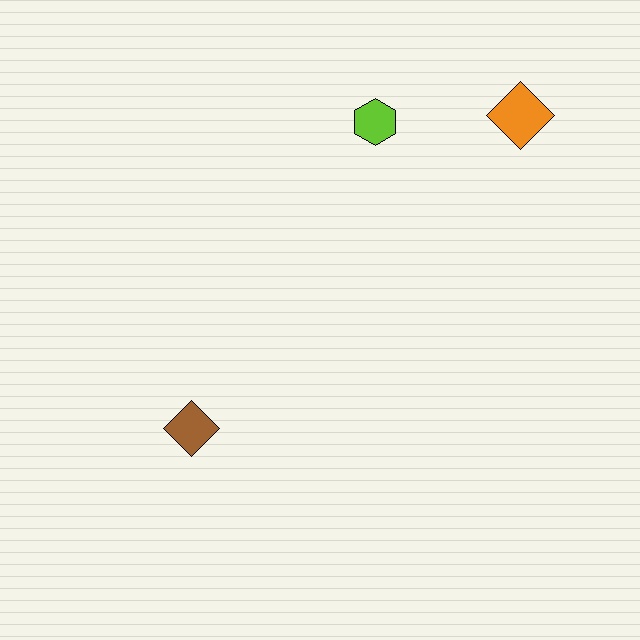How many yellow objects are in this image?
There are no yellow objects.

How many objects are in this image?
There are 3 objects.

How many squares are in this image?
There are no squares.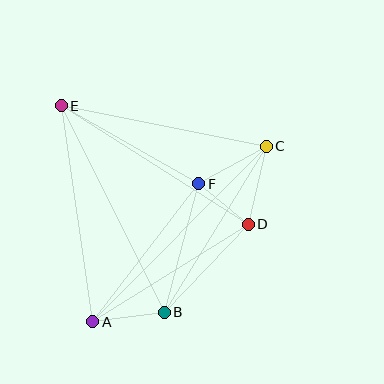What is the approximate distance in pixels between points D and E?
The distance between D and E is approximately 221 pixels.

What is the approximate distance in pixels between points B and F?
The distance between B and F is approximately 133 pixels.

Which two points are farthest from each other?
Points A and C are farthest from each other.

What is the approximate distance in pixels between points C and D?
The distance between C and D is approximately 80 pixels.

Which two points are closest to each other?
Points D and F are closest to each other.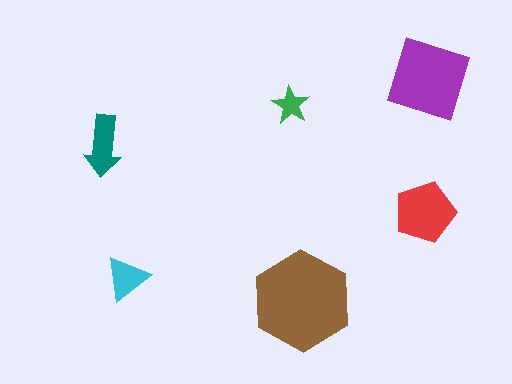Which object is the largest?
The brown hexagon.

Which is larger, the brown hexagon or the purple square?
The brown hexagon.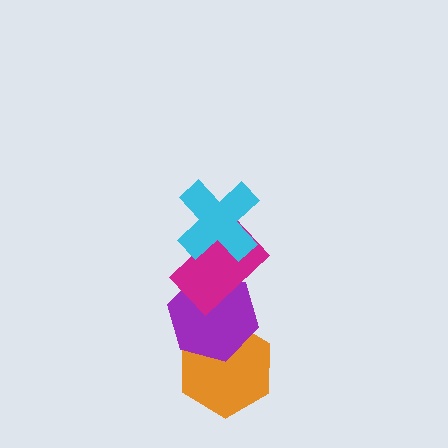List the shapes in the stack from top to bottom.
From top to bottom: the cyan cross, the magenta rectangle, the purple hexagon, the orange hexagon.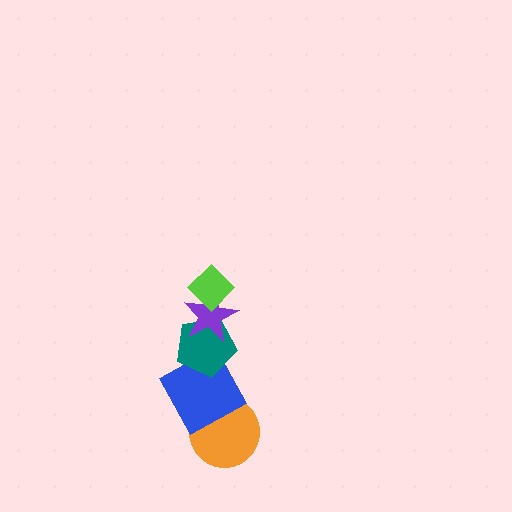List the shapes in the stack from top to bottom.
From top to bottom: the lime diamond, the purple star, the teal pentagon, the blue square, the orange circle.